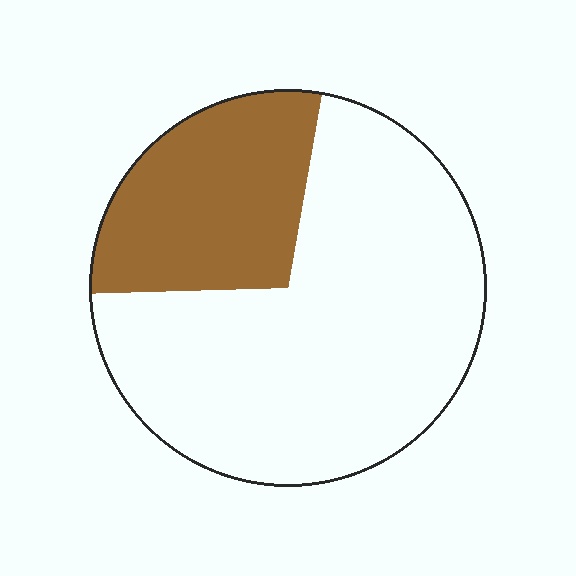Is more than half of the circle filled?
No.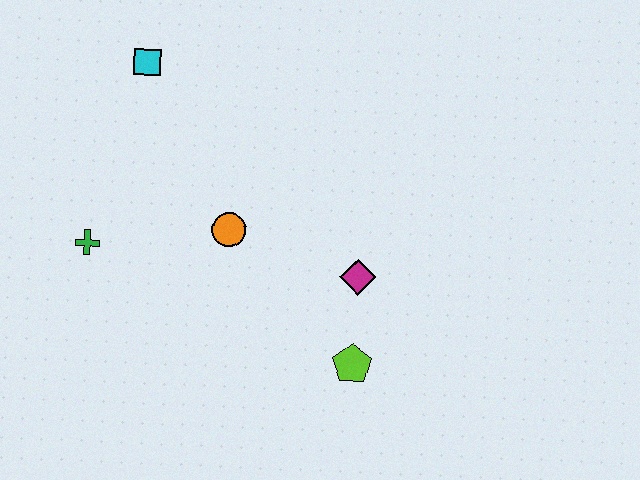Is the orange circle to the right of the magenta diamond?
No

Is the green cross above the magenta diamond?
Yes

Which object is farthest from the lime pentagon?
The cyan square is farthest from the lime pentagon.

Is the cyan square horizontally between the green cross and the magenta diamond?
Yes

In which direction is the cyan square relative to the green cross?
The cyan square is above the green cross.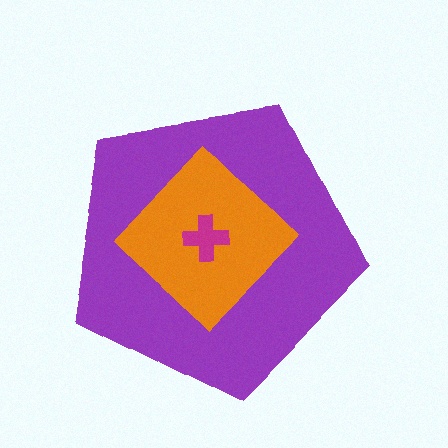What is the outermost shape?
The purple pentagon.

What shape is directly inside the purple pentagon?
The orange diamond.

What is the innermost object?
The magenta cross.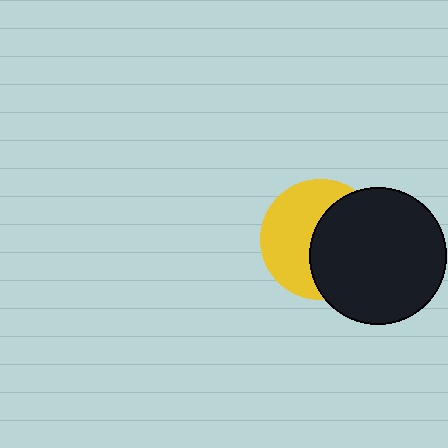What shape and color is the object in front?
The object in front is a black circle.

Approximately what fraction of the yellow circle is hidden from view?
Roughly 49% of the yellow circle is hidden behind the black circle.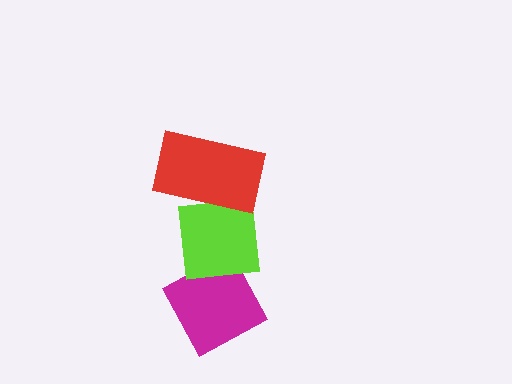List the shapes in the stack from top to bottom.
From top to bottom: the red rectangle, the lime square, the magenta diamond.